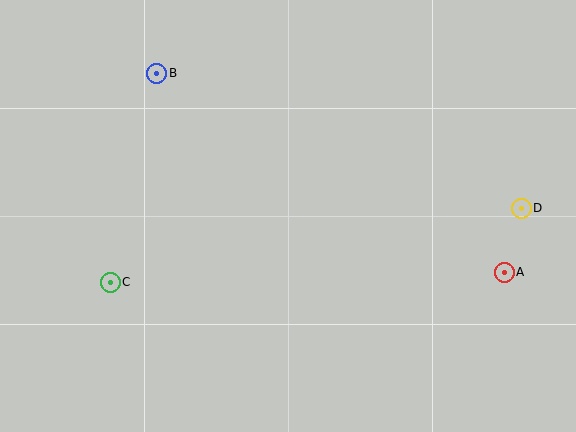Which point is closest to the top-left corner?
Point B is closest to the top-left corner.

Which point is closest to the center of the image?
Point C at (110, 282) is closest to the center.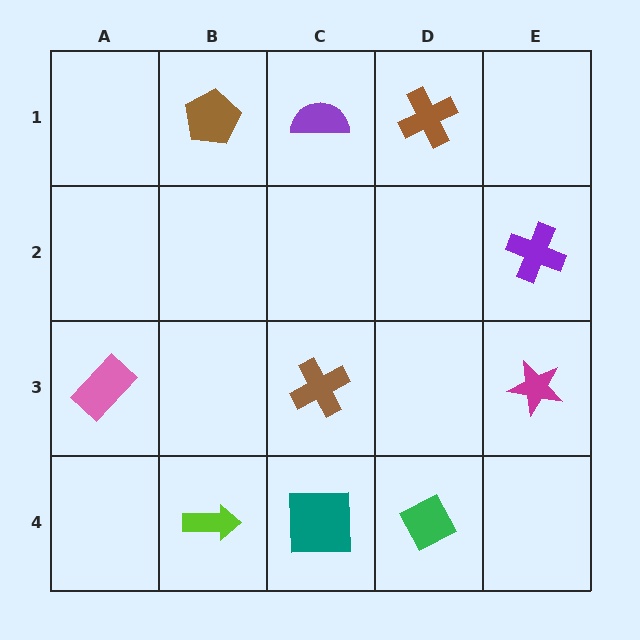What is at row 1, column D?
A brown cross.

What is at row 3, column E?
A magenta star.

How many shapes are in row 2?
1 shape.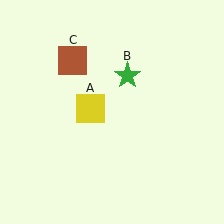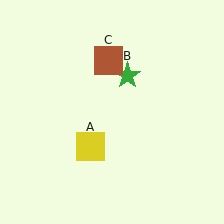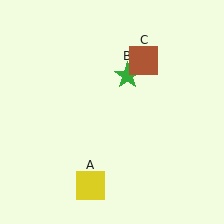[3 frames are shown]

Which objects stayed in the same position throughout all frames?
Green star (object B) remained stationary.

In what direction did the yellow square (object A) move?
The yellow square (object A) moved down.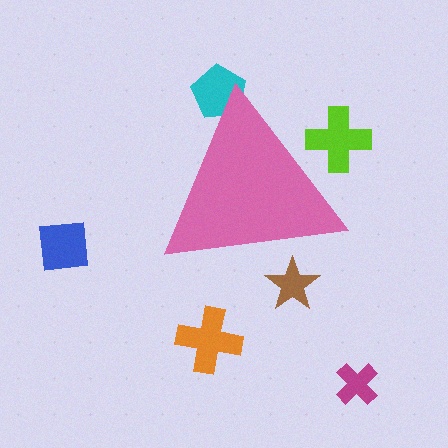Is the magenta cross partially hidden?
No, the magenta cross is fully visible.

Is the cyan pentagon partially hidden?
Yes, the cyan pentagon is partially hidden behind the pink triangle.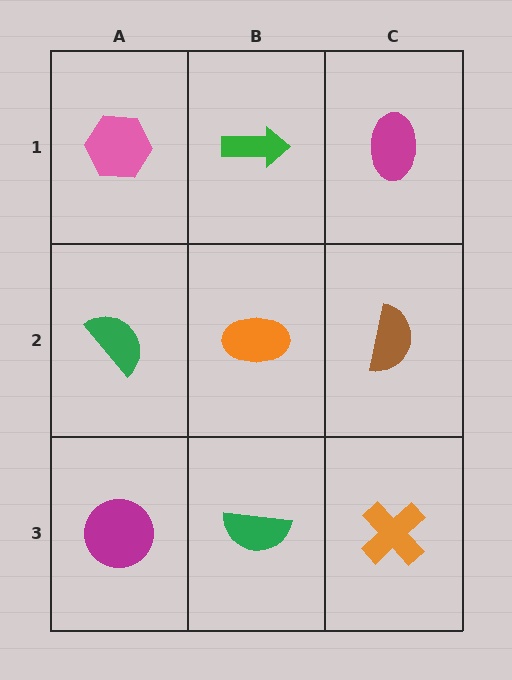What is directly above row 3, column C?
A brown semicircle.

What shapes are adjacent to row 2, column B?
A green arrow (row 1, column B), a green semicircle (row 3, column B), a green semicircle (row 2, column A), a brown semicircle (row 2, column C).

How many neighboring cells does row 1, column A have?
2.